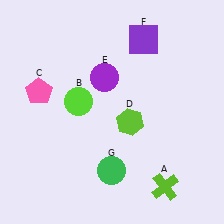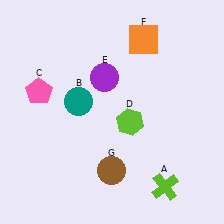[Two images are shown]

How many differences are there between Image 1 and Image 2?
There are 3 differences between the two images.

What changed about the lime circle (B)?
In Image 1, B is lime. In Image 2, it changed to teal.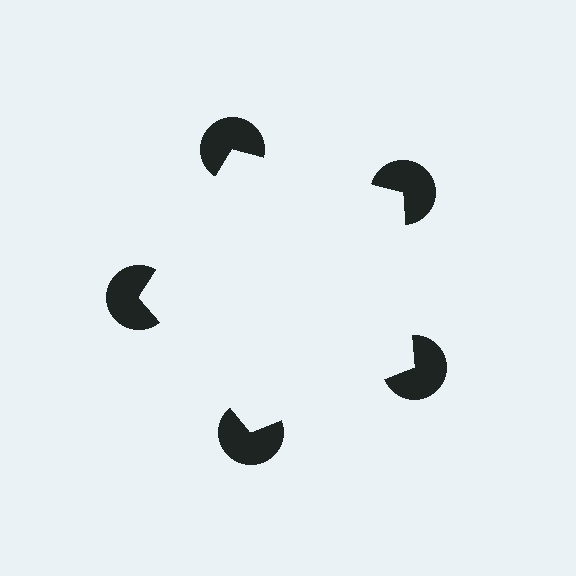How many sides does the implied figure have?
5 sides.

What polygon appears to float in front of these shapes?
An illusory pentagon — its edges are inferred from the aligned wedge cuts in the pac-man discs, not physically drawn.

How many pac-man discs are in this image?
There are 5 — one at each vertex of the illusory pentagon.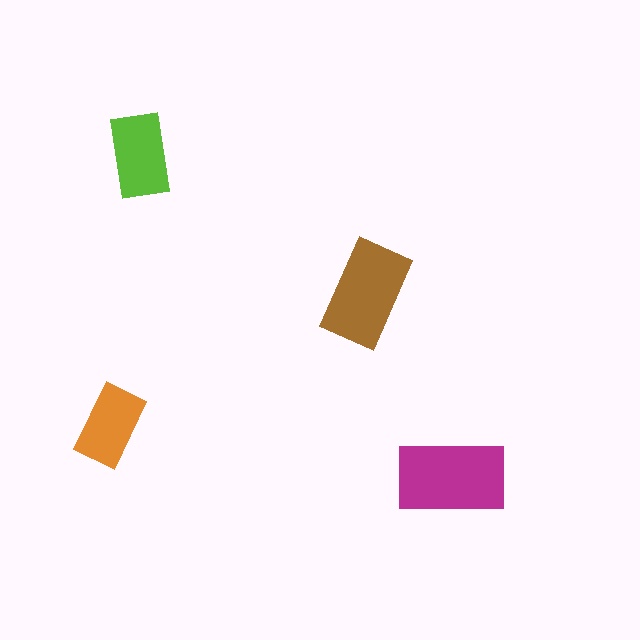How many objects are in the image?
There are 4 objects in the image.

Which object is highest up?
The lime rectangle is topmost.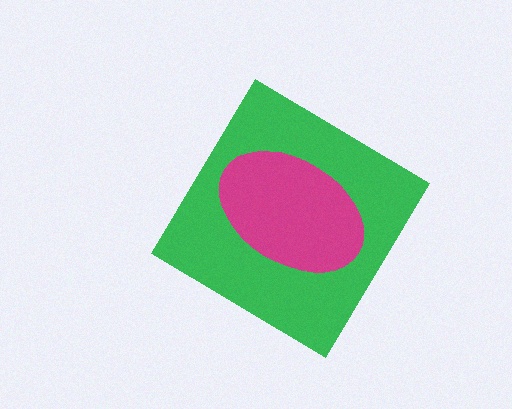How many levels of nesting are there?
2.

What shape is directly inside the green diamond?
The magenta ellipse.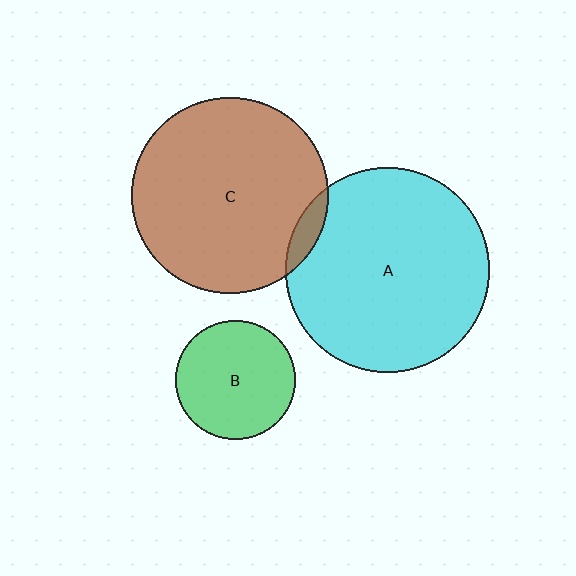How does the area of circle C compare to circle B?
Approximately 2.7 times.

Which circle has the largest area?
Circle A (cyan).